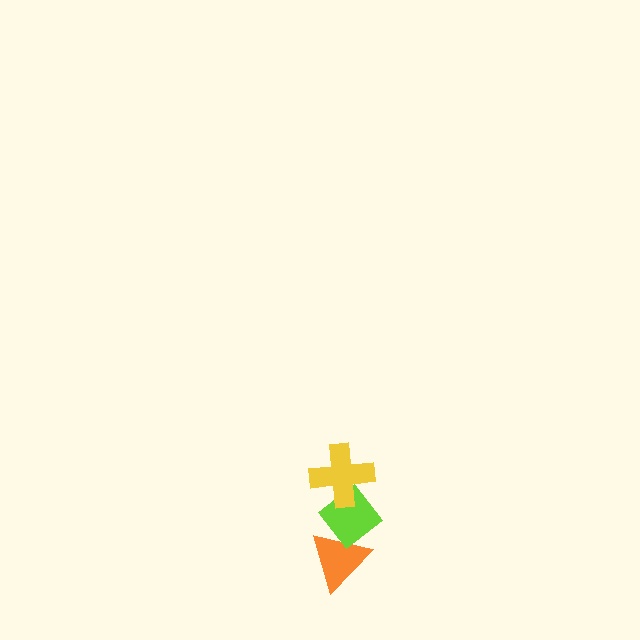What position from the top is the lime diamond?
The lime diamond is 2nd from the top.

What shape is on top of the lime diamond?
The yellow cross is on top of the lime diamond.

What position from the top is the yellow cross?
The yellow cross is 1st from the top.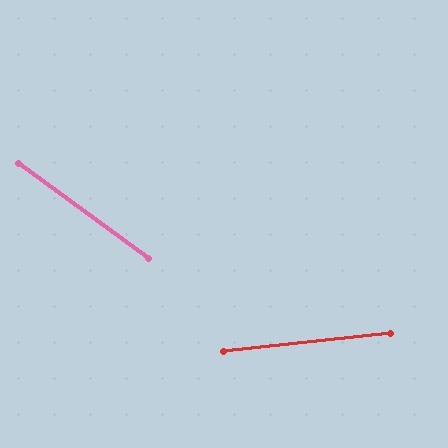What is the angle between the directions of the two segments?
Approximately 42 degrees.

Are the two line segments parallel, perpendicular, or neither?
Neither parallel nor perpendicular — they differ by about 42°.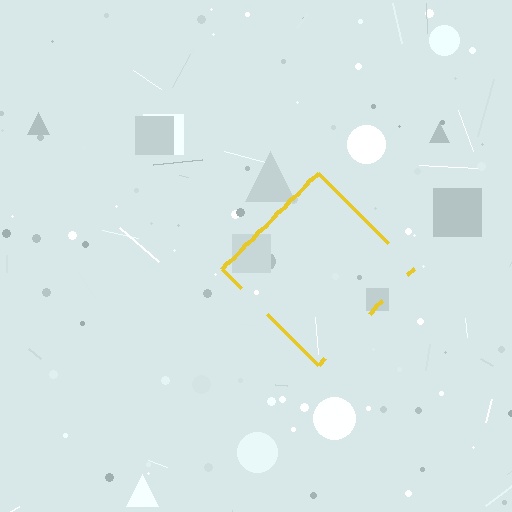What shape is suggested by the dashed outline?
The dashed outline suggests a diamond.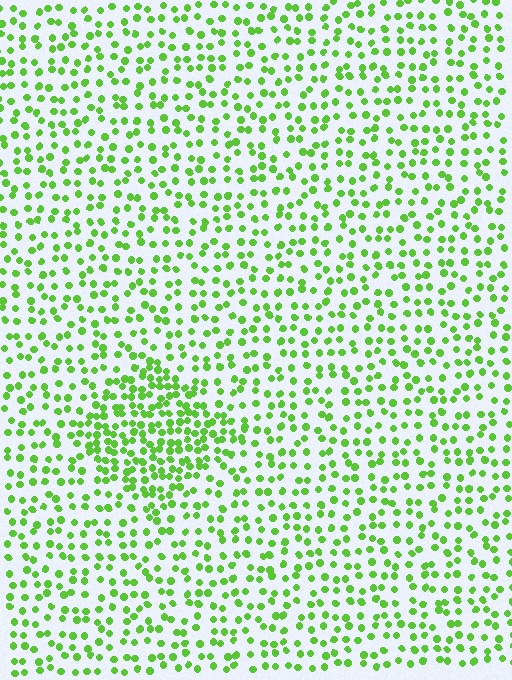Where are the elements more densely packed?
The elements are more densely packed inside the diamond boundary.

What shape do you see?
I see a diamond.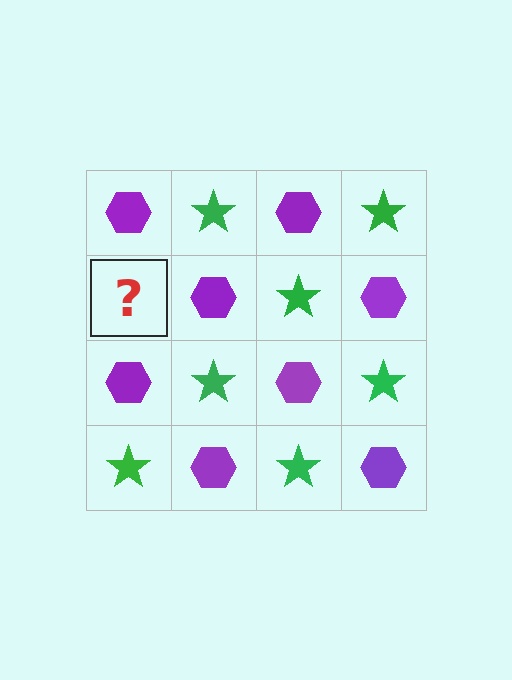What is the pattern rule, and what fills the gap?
The rule is that it alternates purple hexagon and green star in a checkerboard pattern. The gap should be filled with a green star.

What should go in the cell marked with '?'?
The missing cell should contain a green star.